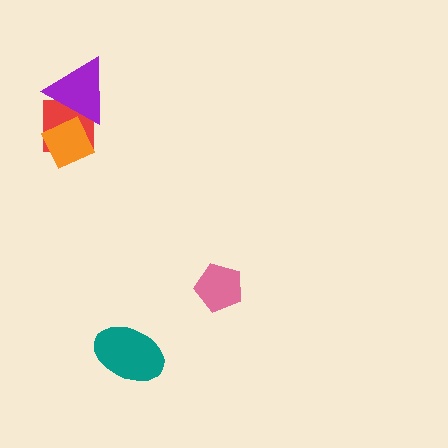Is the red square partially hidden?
Yes, it is partially covered by another shape.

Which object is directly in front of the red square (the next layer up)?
The purple triangle is directly in front of the red square.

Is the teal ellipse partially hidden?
No, no other shape covers it.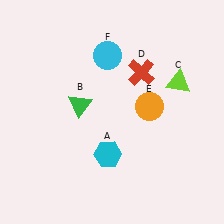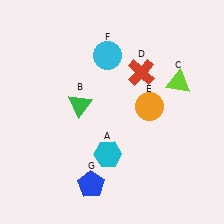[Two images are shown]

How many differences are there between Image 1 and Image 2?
There is 1 difference between the two images.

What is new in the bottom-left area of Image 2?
A blue pentagon (G) was added in the bottom-left area of Image 2.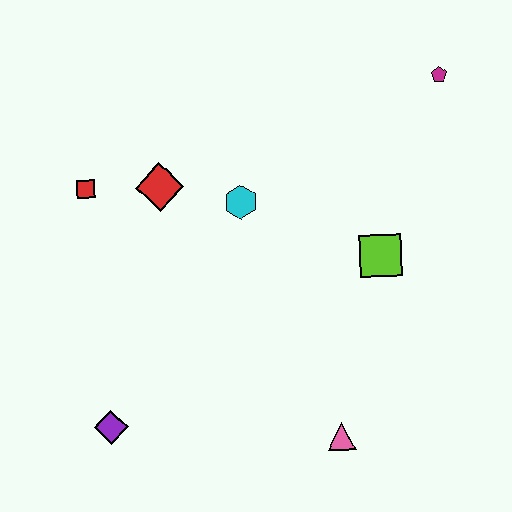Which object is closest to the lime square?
The cyan hexagon is closest to the lime square.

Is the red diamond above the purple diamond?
Yes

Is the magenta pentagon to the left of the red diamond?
No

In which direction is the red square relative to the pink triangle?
The red square is above the pink triangle.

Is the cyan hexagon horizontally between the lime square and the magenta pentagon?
No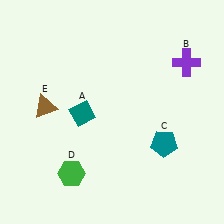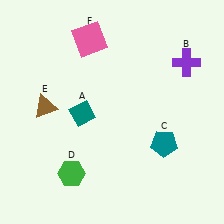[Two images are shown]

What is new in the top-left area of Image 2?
A pink square (F) was added in the top-left area of Image 2.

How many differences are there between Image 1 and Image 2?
There is 1 difference between the two images.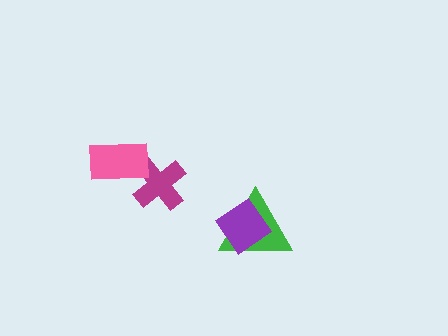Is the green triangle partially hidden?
Yes, it is partially covered by another shape.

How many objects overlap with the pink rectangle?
1 object overlaps with the pink rectangle.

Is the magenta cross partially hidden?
Yes, it is partially covered by another shape.